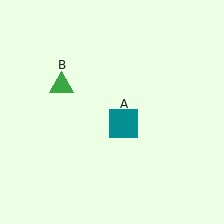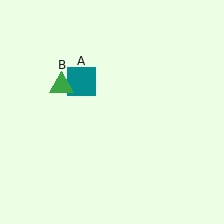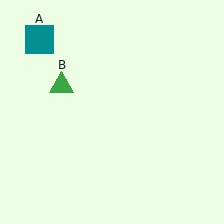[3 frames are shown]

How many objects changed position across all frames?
1 object changed position: teal square (object A).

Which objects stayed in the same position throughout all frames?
Green triangle (object B) remained stationary.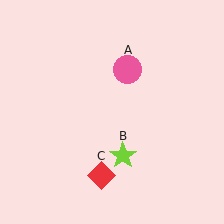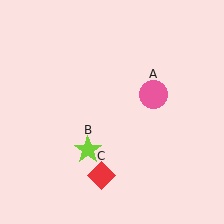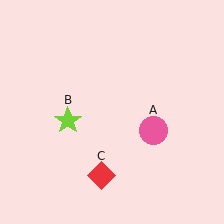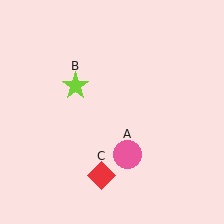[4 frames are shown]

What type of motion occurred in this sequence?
The pink circle (object A), lime star (object B) rotated clockwise around the center of the scene.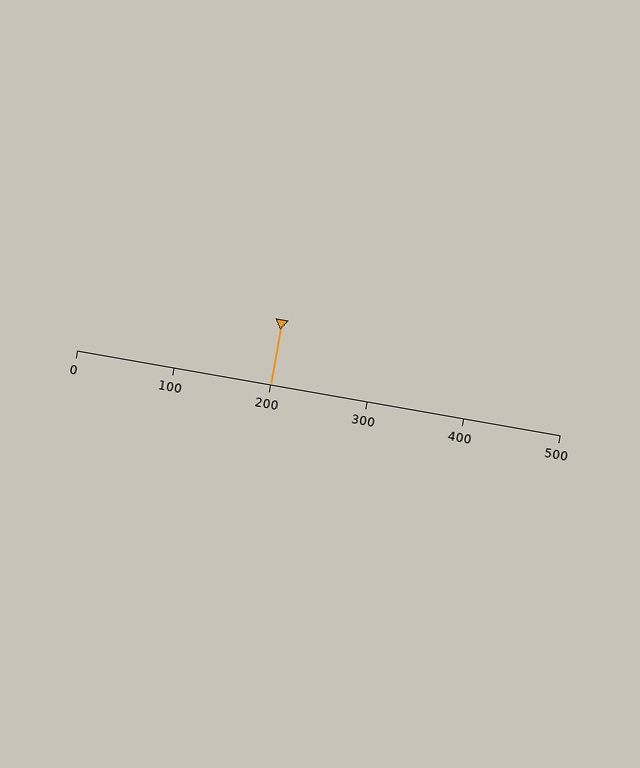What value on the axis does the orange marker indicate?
The marker indicates approximately 200.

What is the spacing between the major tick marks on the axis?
The major ticks are spaced 100 apart.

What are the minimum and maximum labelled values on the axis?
The axis runs from 0 to 500.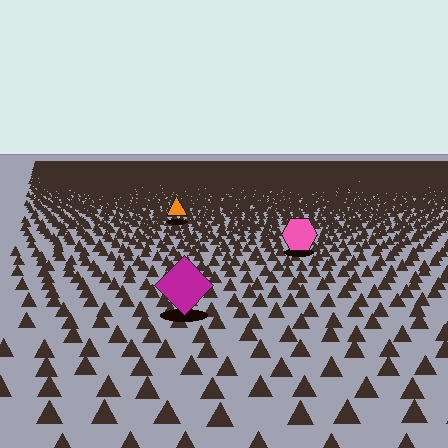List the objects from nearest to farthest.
From nearest to farthest: the magenta diamond, the pink hexagon, the orange triangle.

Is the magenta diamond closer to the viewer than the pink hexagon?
Yes. The magenta diamond is closer — you can tell from the texture gradient: the ground texture is coarser near it.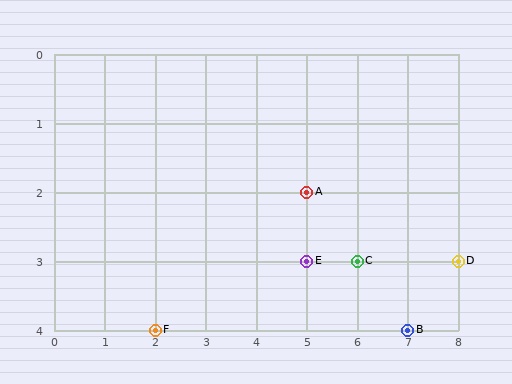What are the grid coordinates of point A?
Point A is at grid coordinates (5, 2).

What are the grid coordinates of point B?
Point B is at grid coordinates (7, 4).